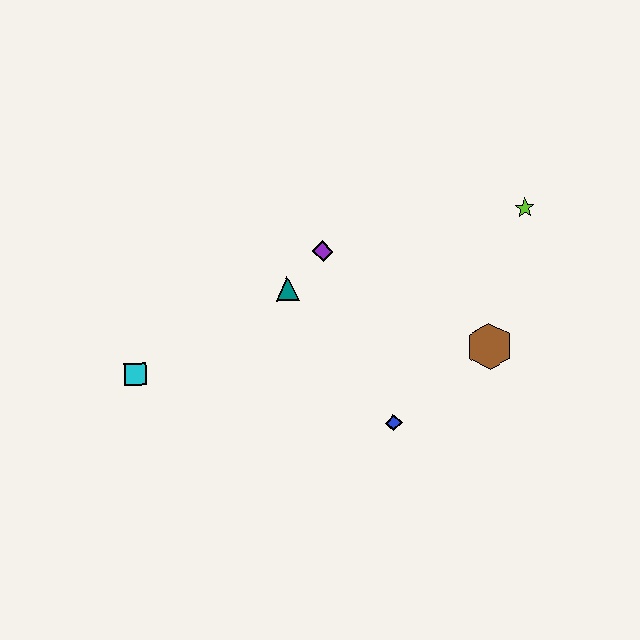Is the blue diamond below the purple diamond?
Yes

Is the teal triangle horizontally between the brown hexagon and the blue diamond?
No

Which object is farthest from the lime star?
The cyan square is farthest from the lime star.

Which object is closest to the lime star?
The brown hexagon is closest to the lime star.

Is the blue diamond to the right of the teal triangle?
Yes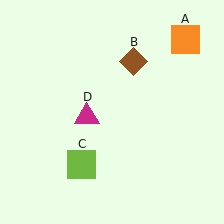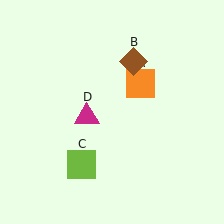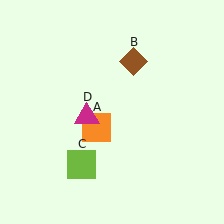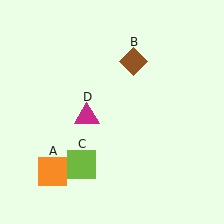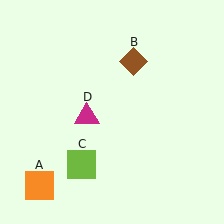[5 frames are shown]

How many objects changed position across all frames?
1 object changed position: orange square (object A).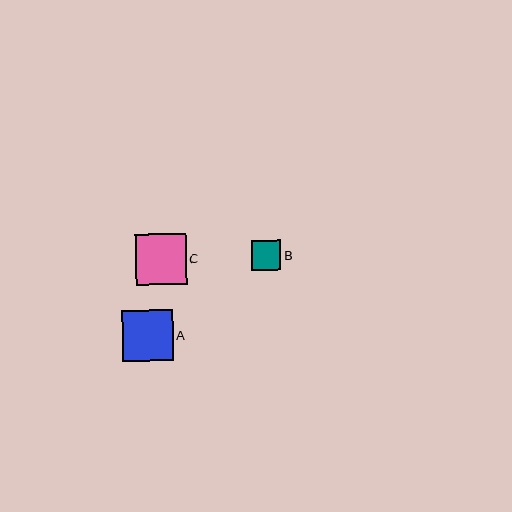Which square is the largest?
Square C is the largest with a size of approximately 51 pixels.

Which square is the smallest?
Square B is the smallest with a size of approximately 29 pixels.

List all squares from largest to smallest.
From largest to smallest: C, A, B.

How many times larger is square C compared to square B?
Square C is approximately 1.7 times the size of square B.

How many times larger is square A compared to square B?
Square A is approximately 1.7 times the size of square B.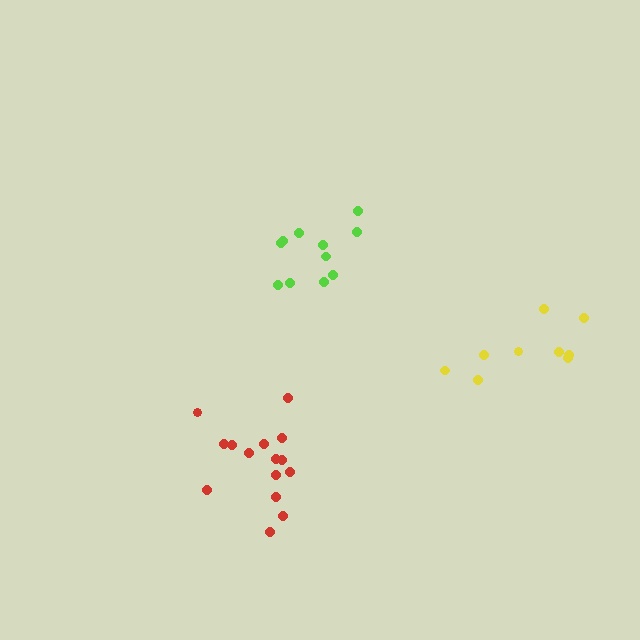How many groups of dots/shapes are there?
There are 3 groups.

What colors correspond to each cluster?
The clusters are colored: yellow, red, lime.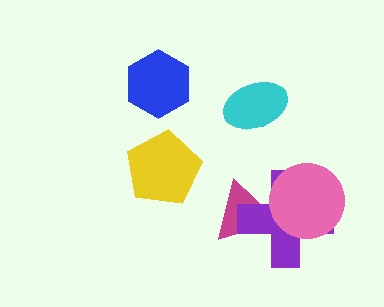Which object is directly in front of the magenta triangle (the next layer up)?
The purple cross is directly in front of the magenta triangle.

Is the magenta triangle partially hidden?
Yes, it is partially covered by another shape.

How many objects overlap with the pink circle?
2 objects overlap with the pink circle.